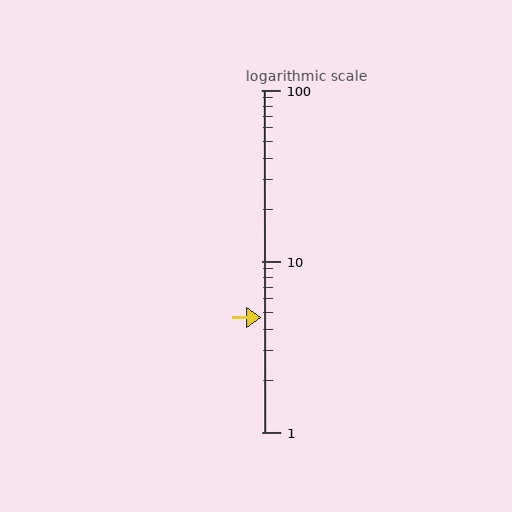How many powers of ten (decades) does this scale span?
The scale spans 2 decades, from 1 to 100.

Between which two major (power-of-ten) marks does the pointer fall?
The pointer is between 1 and 10.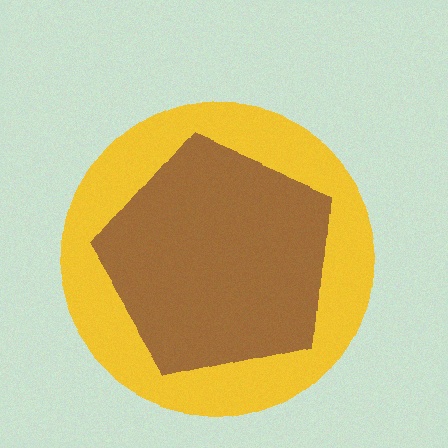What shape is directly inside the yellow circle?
The brown pentagon.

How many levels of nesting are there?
2.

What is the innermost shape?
The brown pentagon.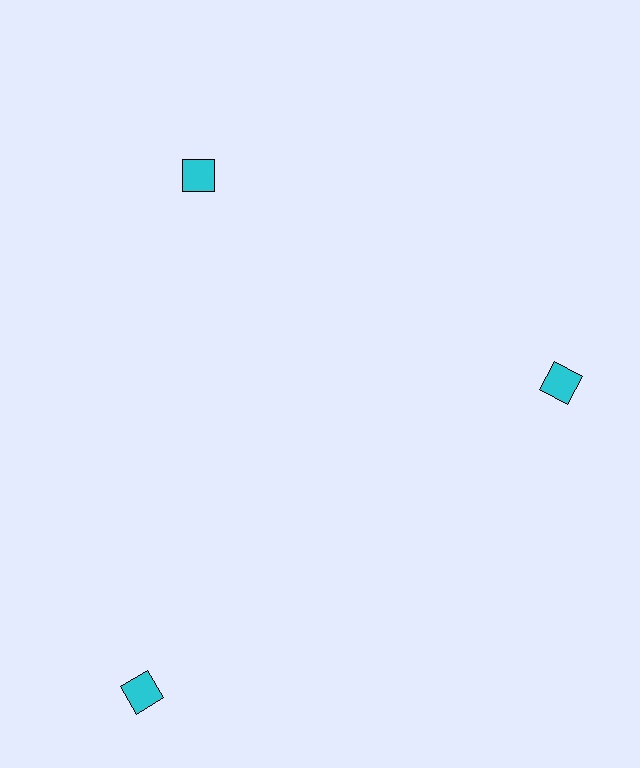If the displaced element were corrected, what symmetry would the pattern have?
It would have 3-fold rotational symmetry — the pattern would map onto itself every 120 degrees.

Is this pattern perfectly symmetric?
No. The 3 cyan diamonds are arranged in a ring, but one element near the 7 o'clock position is pushed outward from the center, breaking the 3-fold rotational symmetry.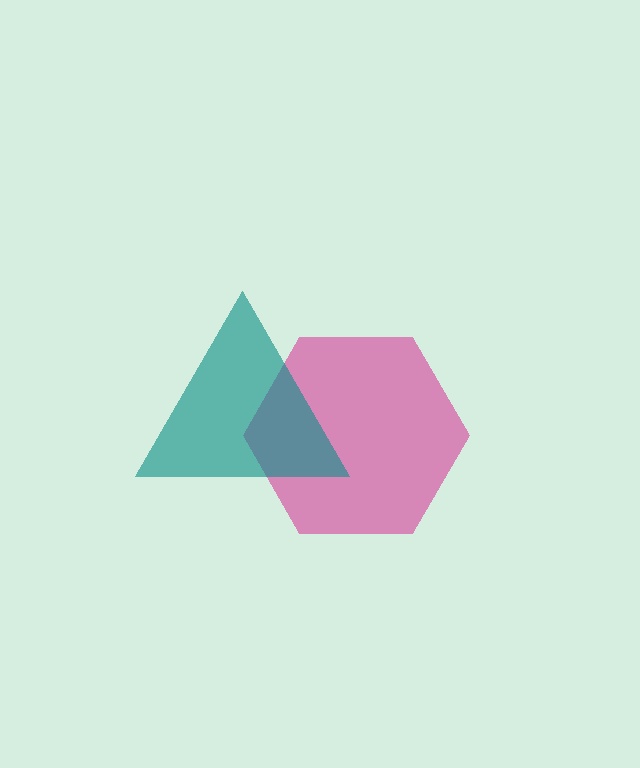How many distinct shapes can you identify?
There are 2 distinct shapes: a pink hexagon, a teal triangle.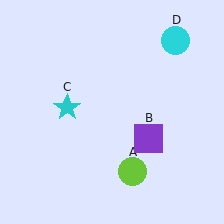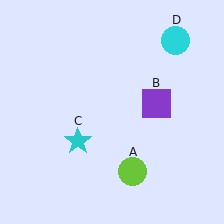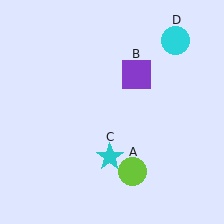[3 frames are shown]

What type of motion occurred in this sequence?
The purple square (object B), cyan star (object C) rotated counterclockwise around the center of the scene.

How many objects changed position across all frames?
2 objects changed position: purple square (object B), cyan star (object C).